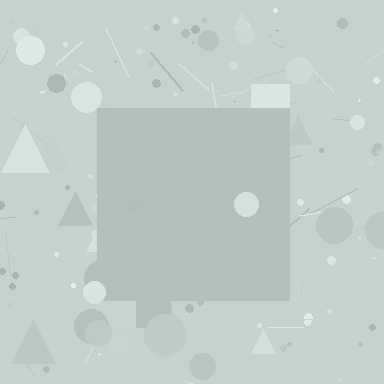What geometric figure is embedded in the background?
A square is embedded in the background.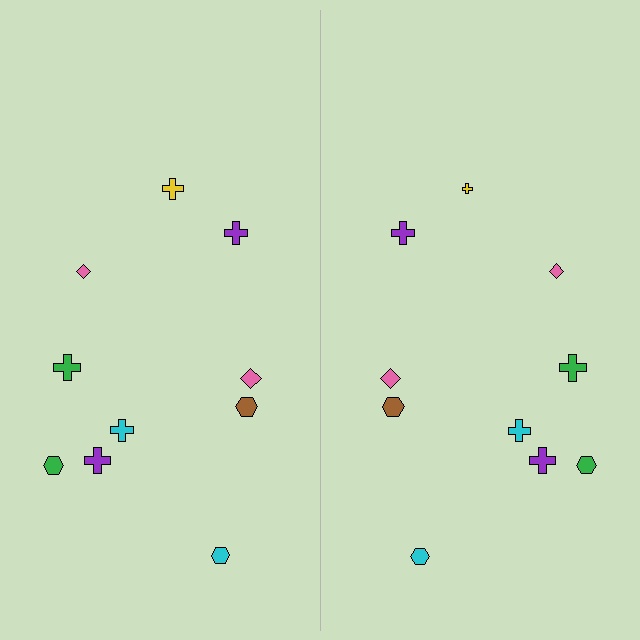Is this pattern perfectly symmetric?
No, the pattern is not perfectly symmetric. The yellow cross on the right side has a different size than its mirror counterpart.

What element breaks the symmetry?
The yellow cross on the right side has a different size than its mirror counterpart.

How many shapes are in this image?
There are 20 shapes in this image.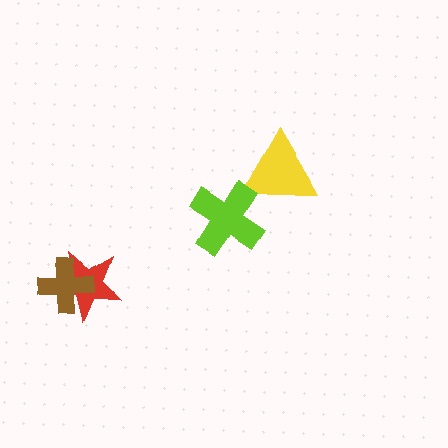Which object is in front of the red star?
The brown cross is in front of the red star.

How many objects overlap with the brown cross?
1 object overlaps with the brown cross.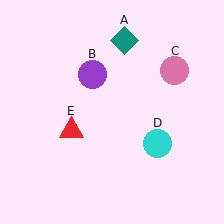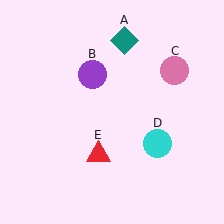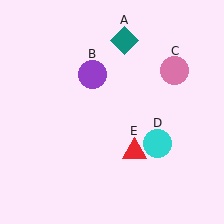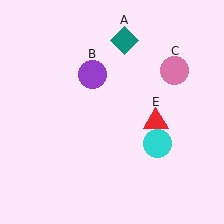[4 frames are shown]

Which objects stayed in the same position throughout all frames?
Teal diamond (object A) and purple circle (object B) and pink circle (object C) and cyan circle (object D) remained stationary.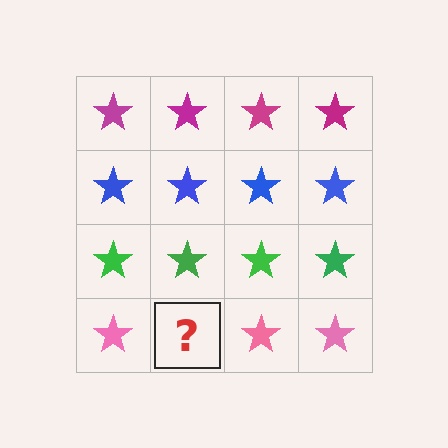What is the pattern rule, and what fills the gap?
The rule is that each row has a consistent color. The gap should be filled with a pink star.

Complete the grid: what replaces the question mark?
The question mark should be replaced with a pink star.